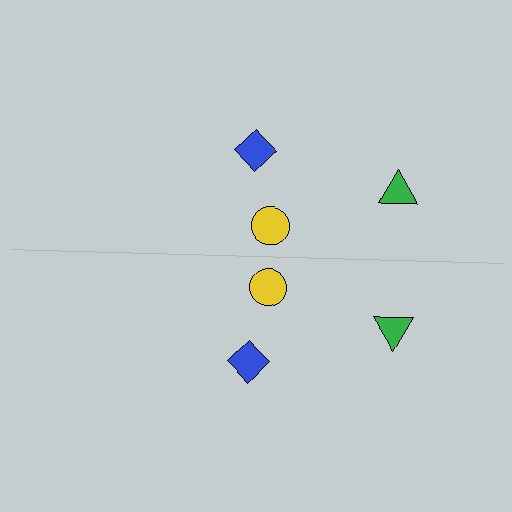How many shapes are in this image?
There are 6 shapes in this image.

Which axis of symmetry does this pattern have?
The pattern has a horizontal axis of symmetry running through the center of the image.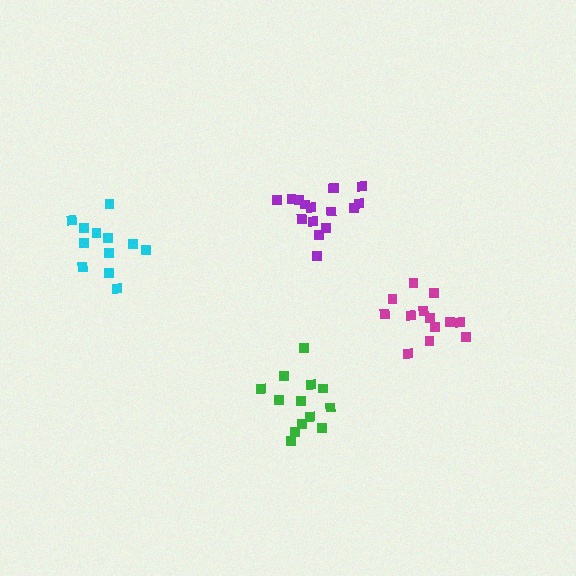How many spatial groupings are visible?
There are 4 spatial groupings.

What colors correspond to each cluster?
The clusters are colored: green, purple, cyan, magenta.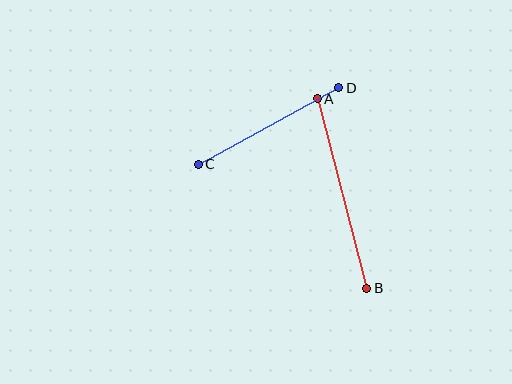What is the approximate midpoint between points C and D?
The midpoint is at approximately (268, 126) pixels.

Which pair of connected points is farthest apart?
Points A and B are farthest apart.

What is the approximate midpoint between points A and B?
The midpoint is at approximately (342, 194) pixels.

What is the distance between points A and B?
The distance is approximately 196 pixels.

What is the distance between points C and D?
The distance is approximately 160 pixels.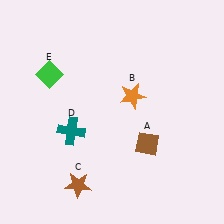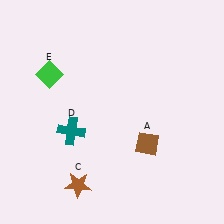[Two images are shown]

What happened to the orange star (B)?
The orange star (B) was removed in Image 2. It was in the top-right area of Image 1.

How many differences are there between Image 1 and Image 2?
There is 1 difference between the two images.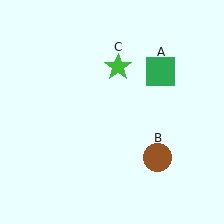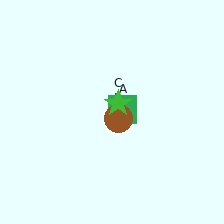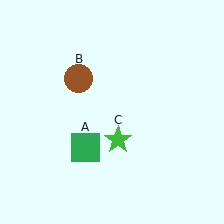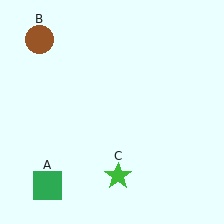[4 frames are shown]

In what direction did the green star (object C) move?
The green star (object C) moved down.